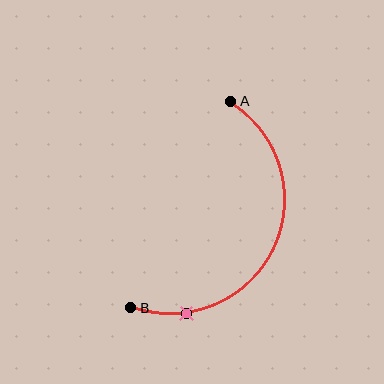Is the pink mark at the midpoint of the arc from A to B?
No. The pink mark lies on the arc but is closer to endpoint B. The arc midpoint would be at the point on the curve equidistant along the arc from both A and B.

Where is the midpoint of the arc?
The arc midpoint is the point on the curve farthest from the straight line joining A and B. It sits to the right of that line.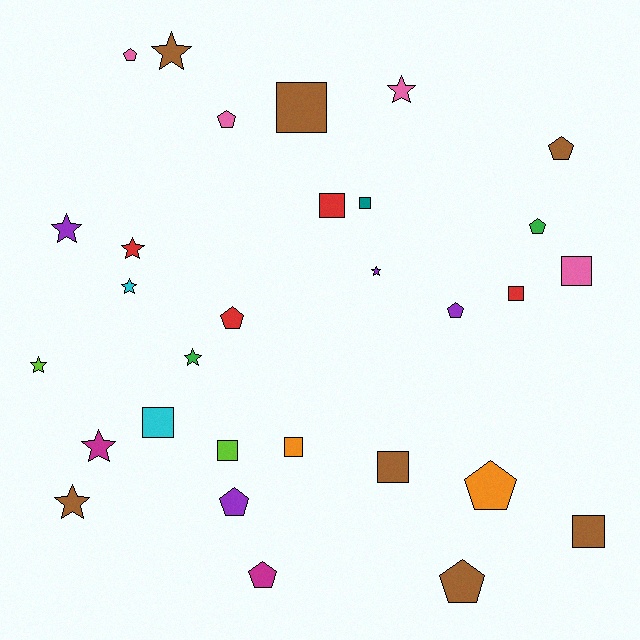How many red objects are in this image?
There are 4 red objects.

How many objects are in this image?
There are 30 objects.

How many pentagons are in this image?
There are 10 pentagons.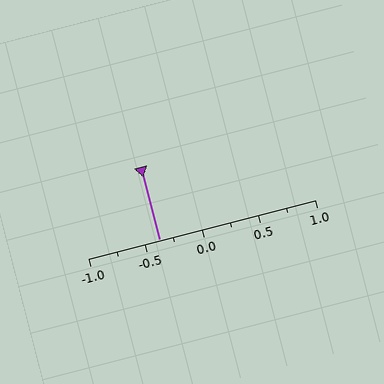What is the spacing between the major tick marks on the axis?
The major ticks are spaced 0.5 apart.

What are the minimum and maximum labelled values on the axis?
The axis runs from -1.0 to 1.0.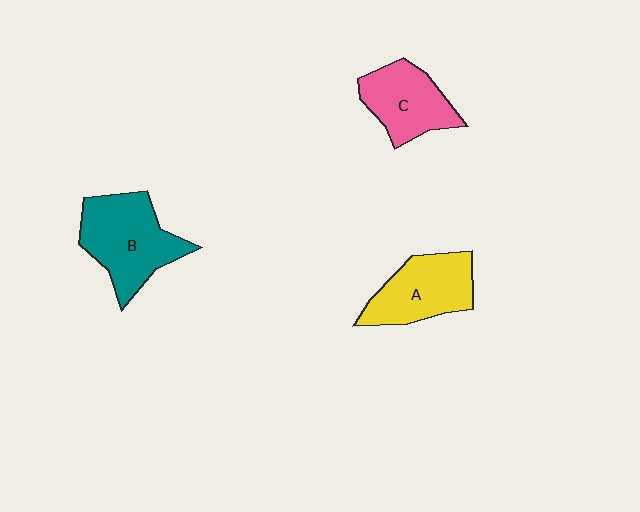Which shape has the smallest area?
Shape C (pink).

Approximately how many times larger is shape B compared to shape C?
Approximately 1.3 times.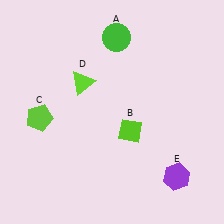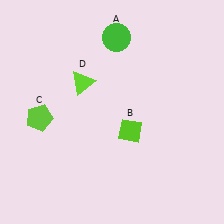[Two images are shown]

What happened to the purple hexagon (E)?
The purple hexagon (E) was removed in Image 2. It was in the bottom-right area of Image 1.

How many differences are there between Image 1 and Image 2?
There is 1 difference between the two images.